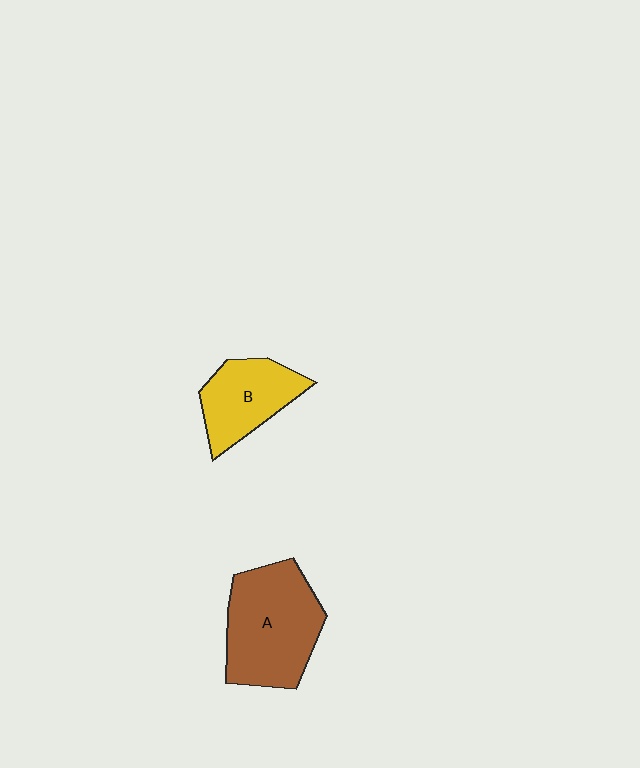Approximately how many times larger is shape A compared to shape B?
Approximately 1.6 times.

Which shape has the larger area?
Shape A (brown).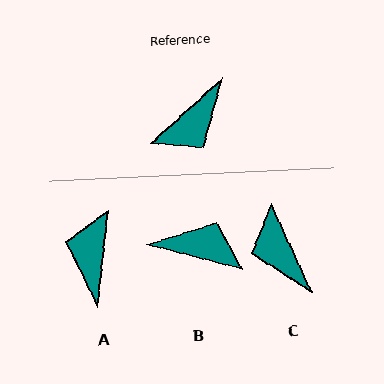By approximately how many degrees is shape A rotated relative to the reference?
Approximately 139 degrees clockwise.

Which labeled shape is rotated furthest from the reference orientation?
A, about 139 degrees away.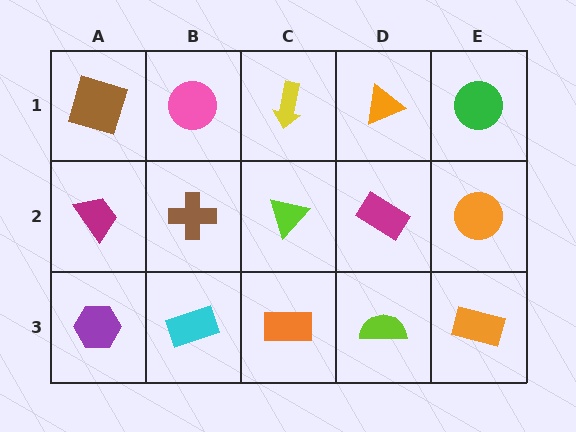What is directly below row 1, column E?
An orange circle.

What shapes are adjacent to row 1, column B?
A brown cross (row 2, column B), a brown square (row 1, column A), a yellow arrow (row 1, column C).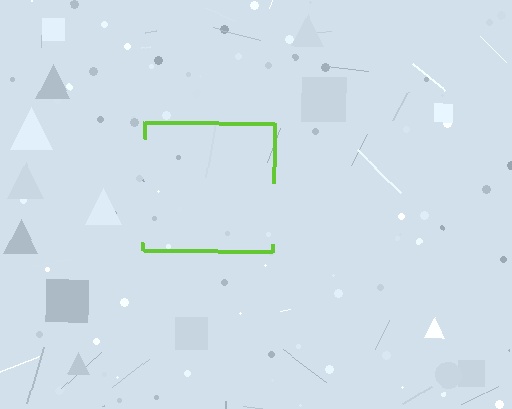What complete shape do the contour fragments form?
The contour fragments form a square.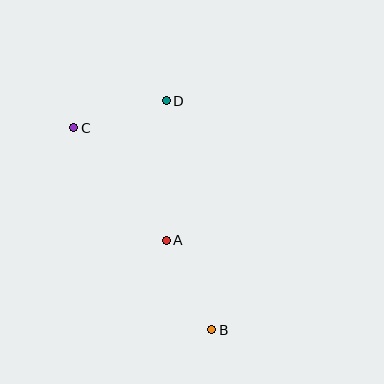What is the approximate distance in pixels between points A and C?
The distance between A and C is approximately 146 pixels.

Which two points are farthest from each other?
Points B and C are farthest from each other.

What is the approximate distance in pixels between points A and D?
The distance between A and D is approximately 140 pixels.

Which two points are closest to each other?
Points C and D are closest to each other.